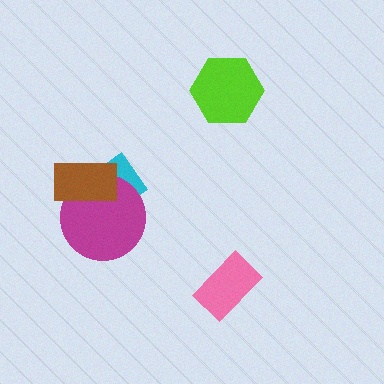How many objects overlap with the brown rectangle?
2 objects overlap with the brown rectangle.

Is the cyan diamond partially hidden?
Yes, it is partially covered by another shape.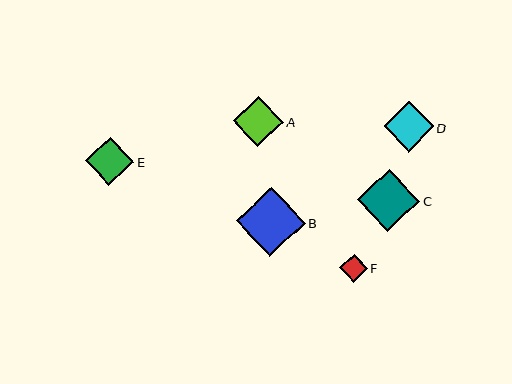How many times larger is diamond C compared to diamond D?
Diamond C is approximately 1.2 times the size of diamond D.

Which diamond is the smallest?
Diamond F is the smallest with a size of approximately 28 pixels.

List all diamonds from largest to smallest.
From largest to smallest: B, C, D, A, E, F.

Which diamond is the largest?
Diamond B is the largest with a size of approximately 69 pixels.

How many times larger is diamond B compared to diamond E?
Diamond B is approximately 1.4 times the size of diamond E.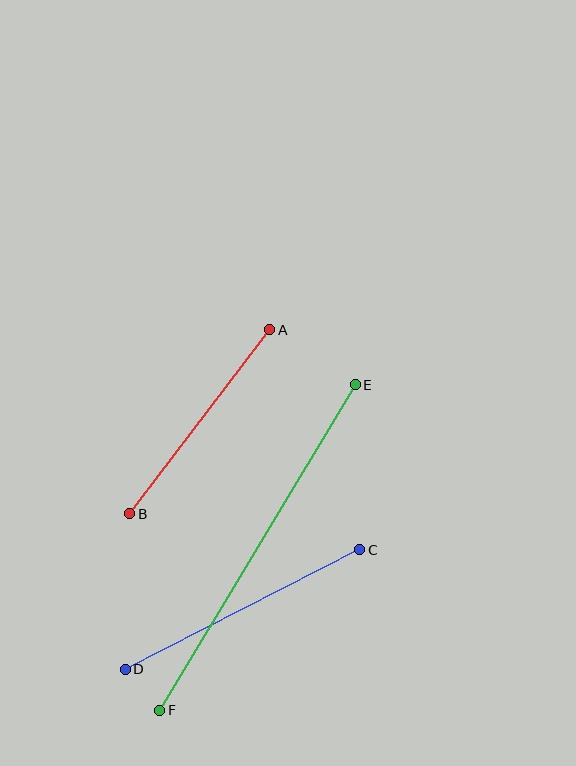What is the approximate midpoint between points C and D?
The midpoint is at approximately (242, 610) pixels.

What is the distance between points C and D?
The distance is approximately 263 pixels.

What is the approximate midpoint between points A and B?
The midpoint is at approximately (200, 422) pixels.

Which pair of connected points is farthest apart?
Points E and F are farthest apart.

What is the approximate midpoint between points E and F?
The midpoint is at approximately (257, 548) pixels.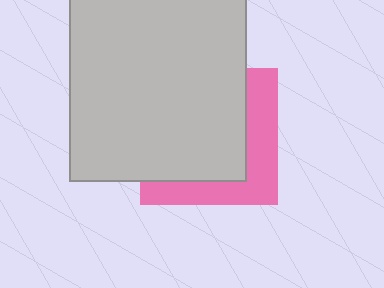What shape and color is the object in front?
The object in front is a light gray rectangle.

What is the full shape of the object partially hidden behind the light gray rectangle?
The partially hidden object is a pink square.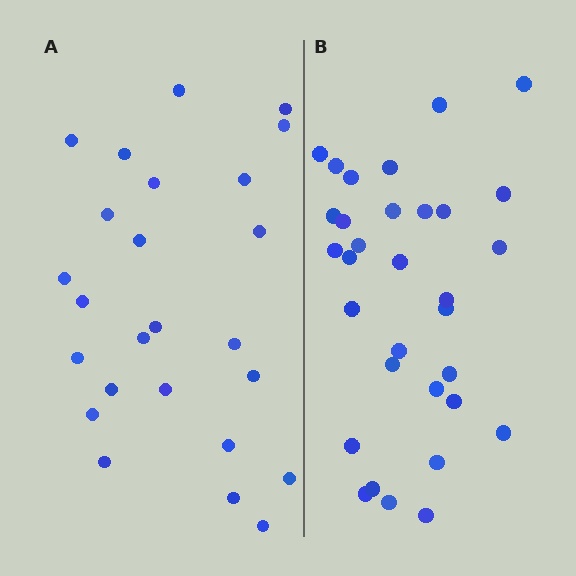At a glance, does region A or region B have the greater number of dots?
Region B (the right region) has more dots.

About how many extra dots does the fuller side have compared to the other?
Region B has roughly 8 or so more dots than region A.